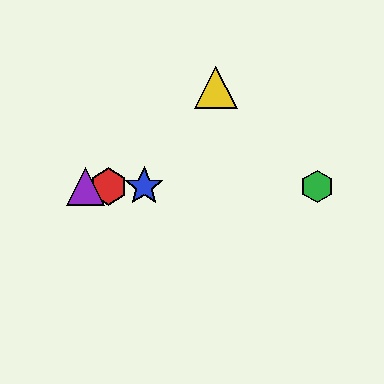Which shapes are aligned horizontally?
The red hexagon, the blue star, the green hexagon, the purple triangle are aligned horizontally.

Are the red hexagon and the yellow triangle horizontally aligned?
No, the red hexagon is at y≈186 and the yellow triangle is at y≈88.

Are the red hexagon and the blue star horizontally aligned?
Yes, both are at y≈186.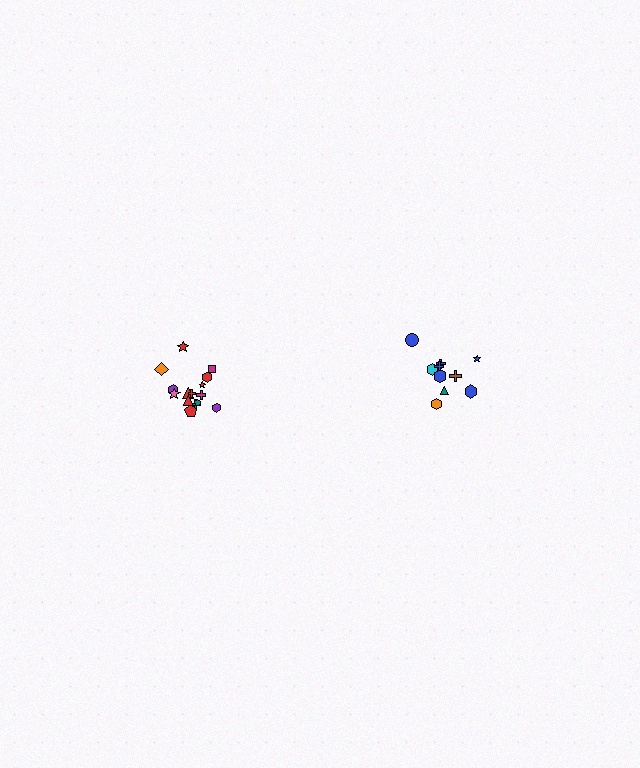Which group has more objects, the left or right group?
The left group.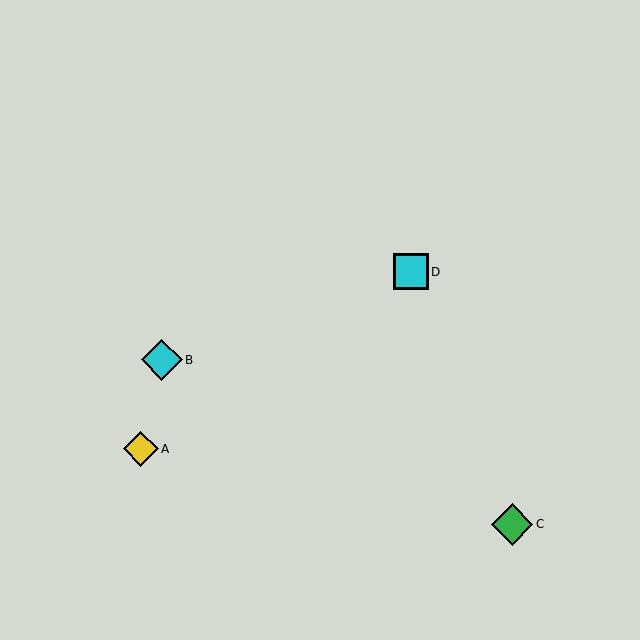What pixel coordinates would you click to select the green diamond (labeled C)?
Click at (512, 524) to select the green diamond C.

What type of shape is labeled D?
Shape D is a cyan square.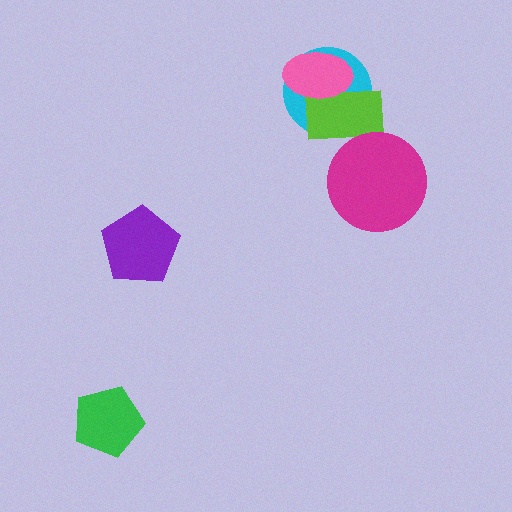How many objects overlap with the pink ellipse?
2 objects overlap with the pink ellipse.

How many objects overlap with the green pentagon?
0 objects overlap with the green pentagon.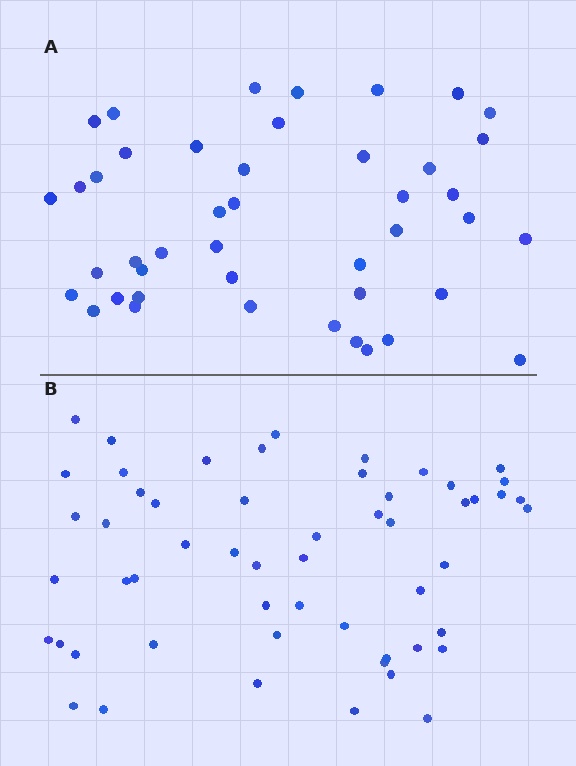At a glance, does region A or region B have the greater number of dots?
Region B (the bottom region) has more dots.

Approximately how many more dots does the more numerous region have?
Region B has roughly 12 or so more dots than region A.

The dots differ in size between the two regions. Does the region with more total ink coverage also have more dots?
No. Region A has more total ink coverage because its dots are larger, but region B actually contains more individual dots. Total area can be misleading — the number of items is what matters here.